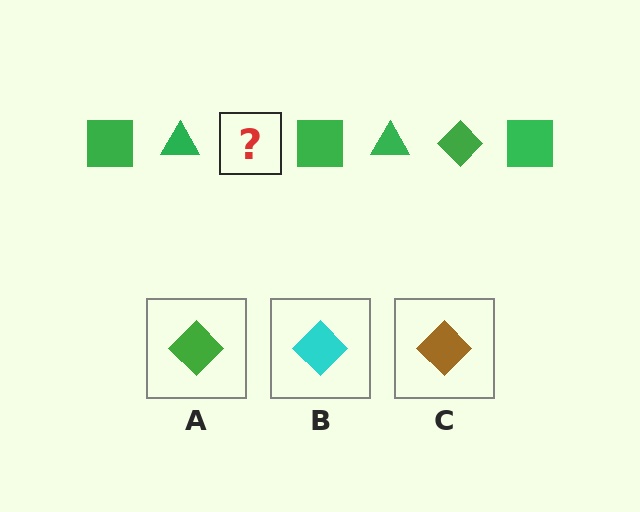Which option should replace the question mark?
Option A.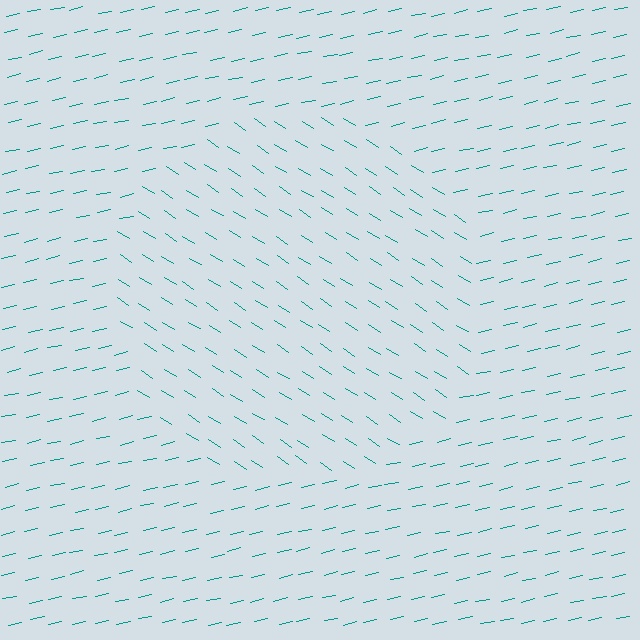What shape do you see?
I see a circle.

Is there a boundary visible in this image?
Yes, there is a texture boundary formed by a change in line orientation.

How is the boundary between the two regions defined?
The boundary is defined purely by a change in line orientation (approximately 45 degrees difference). All lines are the same color and thickness.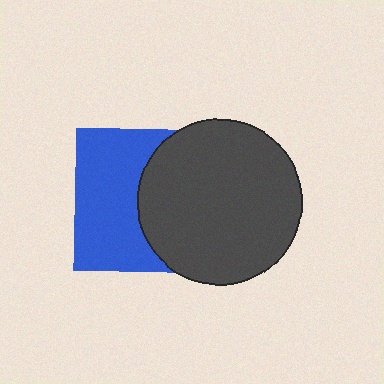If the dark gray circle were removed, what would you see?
You would see the complete blue square.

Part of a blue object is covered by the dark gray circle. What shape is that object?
It is a square.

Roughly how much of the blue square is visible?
About half of it is visible (roughly 52%).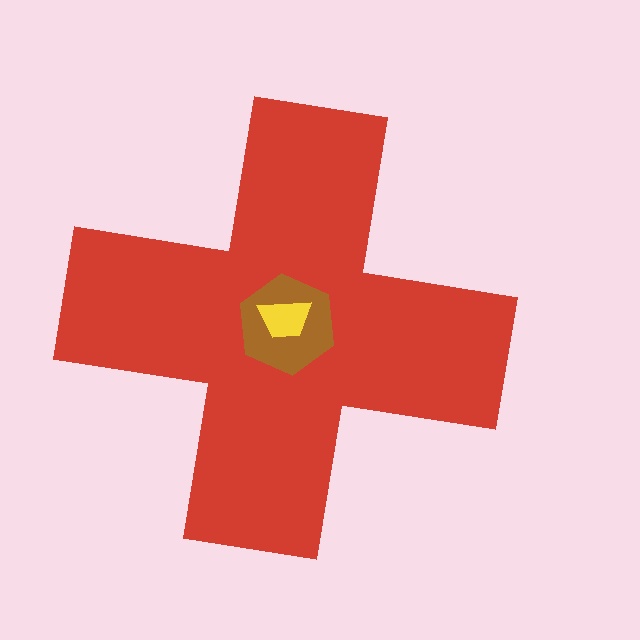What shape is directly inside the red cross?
The brown hexagon.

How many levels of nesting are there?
3.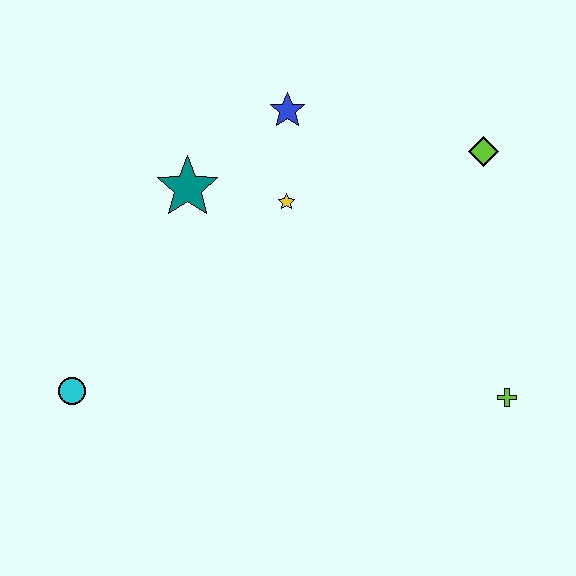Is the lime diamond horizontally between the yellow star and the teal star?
No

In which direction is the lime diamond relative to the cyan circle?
The lime diamond is to the right of the cyan circle.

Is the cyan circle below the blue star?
Yes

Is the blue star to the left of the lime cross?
Yes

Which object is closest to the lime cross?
The lime diamond is closest to the lime cross.